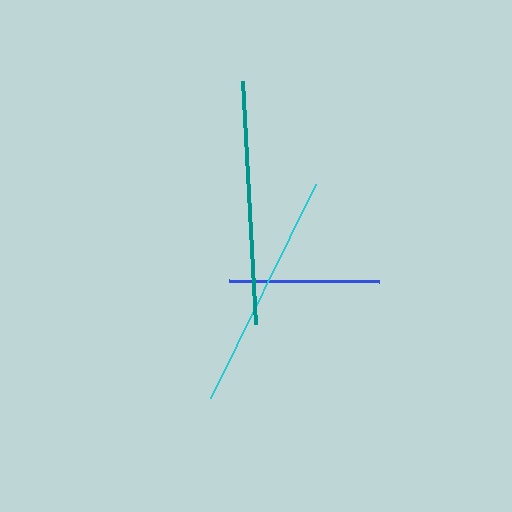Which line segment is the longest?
The teal line is the longest at approximately 244 pixels.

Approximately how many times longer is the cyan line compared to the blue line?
The cyan line is approximately 1.6 times the length of the blue line.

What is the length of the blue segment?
The blue segment is approximately 150 pixels long.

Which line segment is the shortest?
The blue line is the shortest at approximately 150 pixels.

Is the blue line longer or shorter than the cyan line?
The cyan line is longer than the blue line.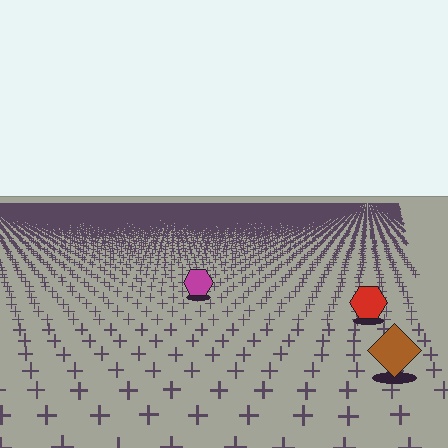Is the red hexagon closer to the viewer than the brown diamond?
No. The brown diamond is closer — you can tell from the texture gradient: the ground texture is coarser near it.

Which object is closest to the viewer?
The brown diamond is closest. The texture marks near it are larger and more spread out.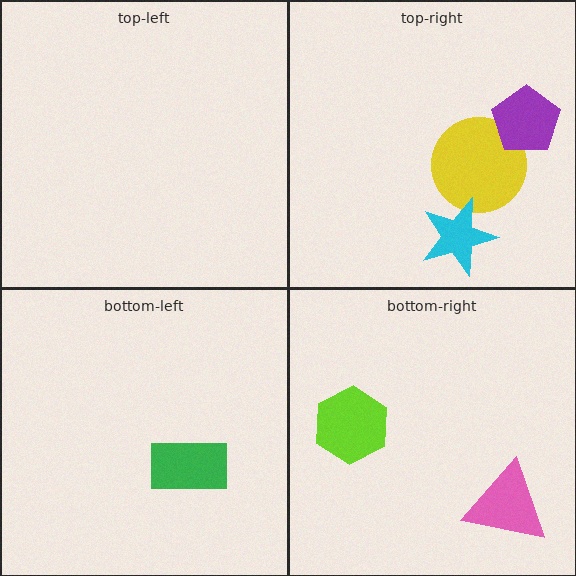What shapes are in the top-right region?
The yellow circle, the purple pentagon, the cyan star.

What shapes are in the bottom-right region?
The pink triangle, the lime hexagon.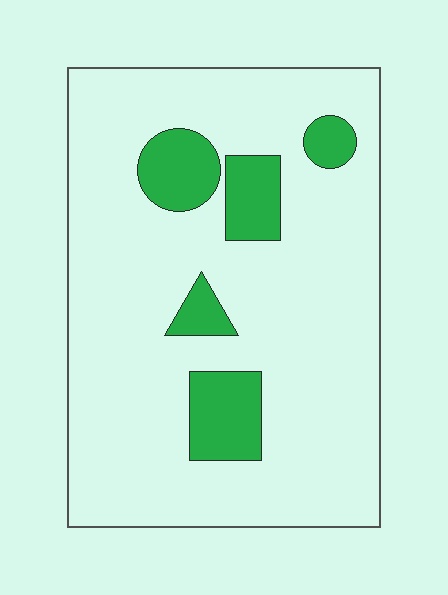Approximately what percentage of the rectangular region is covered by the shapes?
Approximately 15%.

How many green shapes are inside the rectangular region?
5.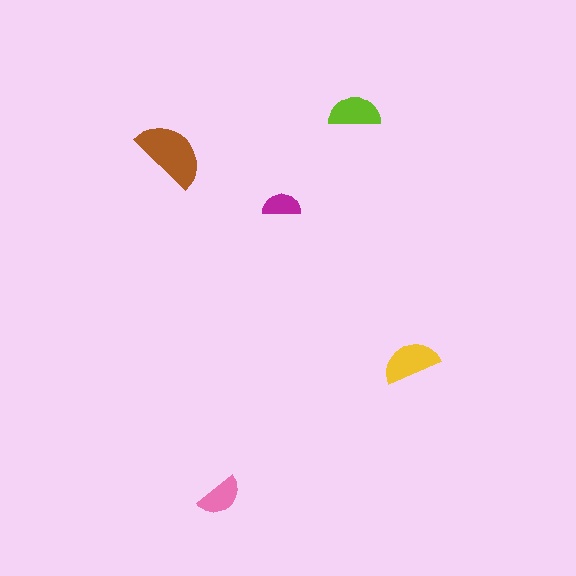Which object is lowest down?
The pink semicircle is bottommost.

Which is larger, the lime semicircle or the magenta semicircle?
The lime one.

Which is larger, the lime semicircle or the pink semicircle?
The lime one.